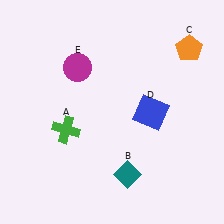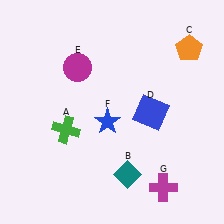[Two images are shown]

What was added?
A blue star (F), a magenta cross (G) were added in Image 2.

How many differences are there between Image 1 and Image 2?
There are 2 differences between the two images.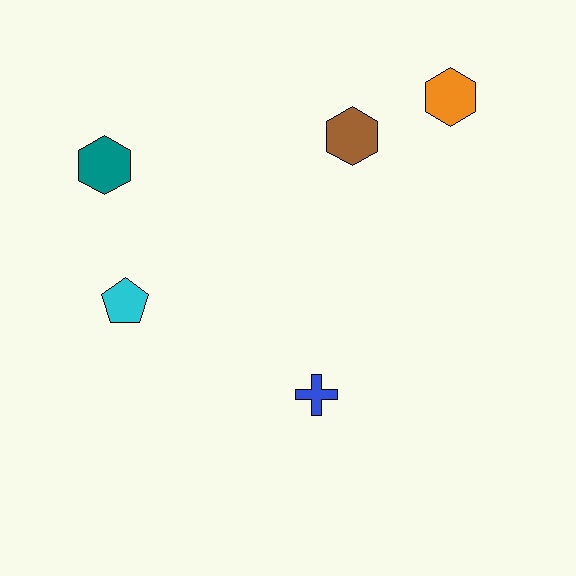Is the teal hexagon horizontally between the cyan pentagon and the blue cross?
No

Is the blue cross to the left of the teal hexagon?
No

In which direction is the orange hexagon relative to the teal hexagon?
The orange hexagon is to the right of the teal hexagon.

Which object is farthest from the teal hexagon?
The orange hexagon is farthest from the teal hexagon.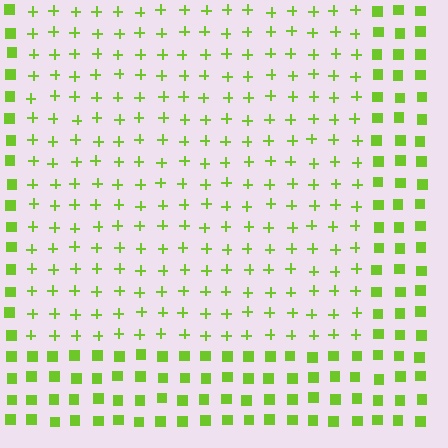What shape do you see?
I see a rectangle.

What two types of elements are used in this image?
The image uses plus signs inside the rectangle region and squares outside it.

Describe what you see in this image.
The image is filled with small lime elements arranged in a uniform grid. A rectangle-shaped region contains plus signs, while the surrounding area contains squares. The boundary is defined purely by the change in element shape.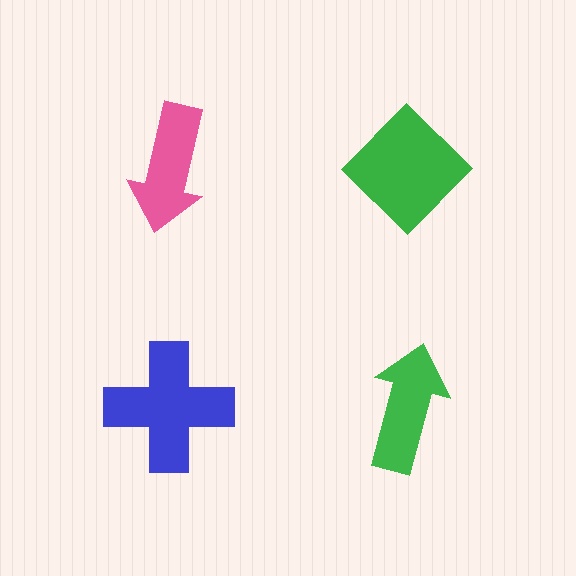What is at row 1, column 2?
A green diamond.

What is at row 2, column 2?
A green arrow.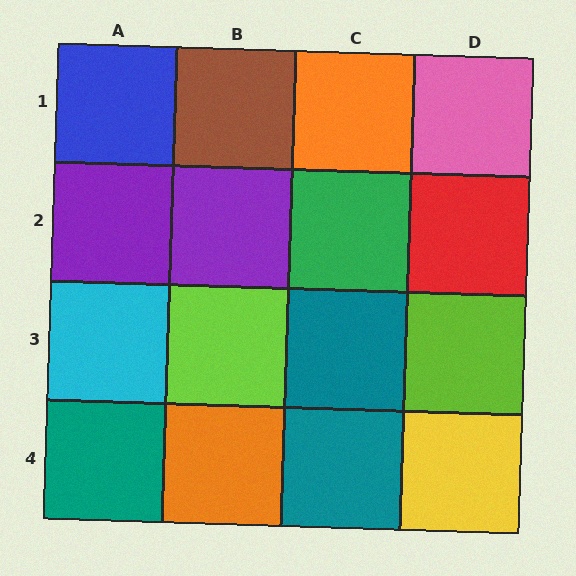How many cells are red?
1 cell is red.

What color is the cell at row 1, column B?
Brown.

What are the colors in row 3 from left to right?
Cyan, lime, teal, lime.